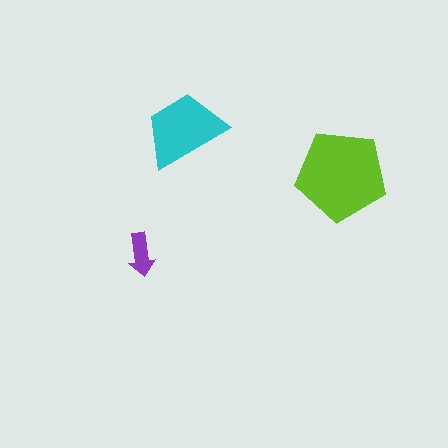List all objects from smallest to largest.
The purple arrow, the cyan trapezoid, the lime pentagon.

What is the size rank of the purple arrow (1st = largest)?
3rd.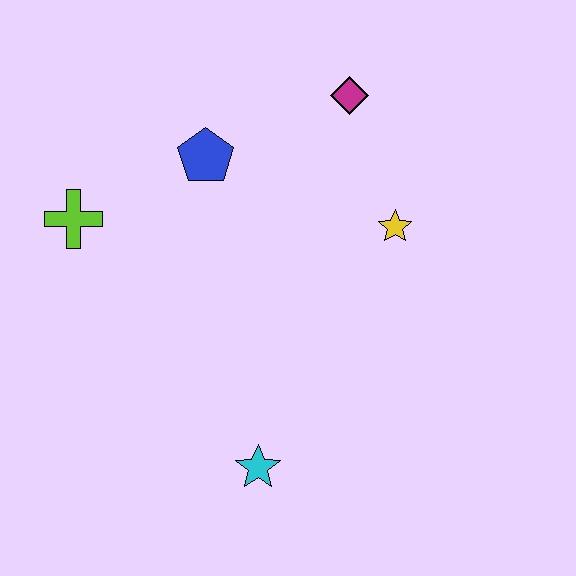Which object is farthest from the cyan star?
The magenta diamond is farthest from the cyan star.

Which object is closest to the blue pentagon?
The lime cross is closest to the blue pentagon.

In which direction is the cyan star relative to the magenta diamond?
The cyan star is below the magenta diamond.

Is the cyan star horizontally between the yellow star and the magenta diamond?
No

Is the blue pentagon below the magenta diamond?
Yes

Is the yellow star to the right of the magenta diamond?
Yes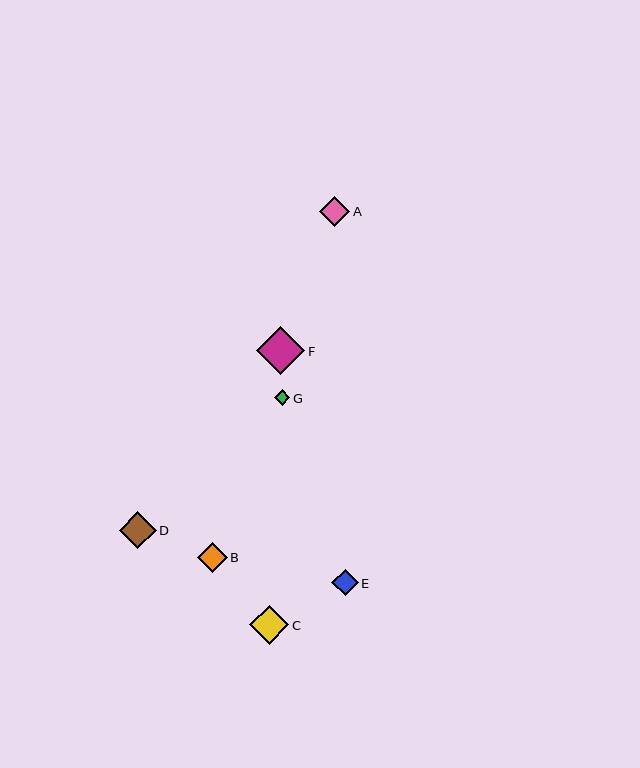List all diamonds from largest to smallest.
From largest to smallest: F, C, D, A, B, E, G.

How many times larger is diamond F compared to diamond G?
Diamond F is approximately 3.0 times the size of diamond G.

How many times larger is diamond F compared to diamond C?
Diamond F is approximately 1.2 times the size of diamond C.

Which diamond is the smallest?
Diamond G is the smallest with a size of approximately 16 pixels.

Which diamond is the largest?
Diamond F is the largest with a size of approximately 48 pixels.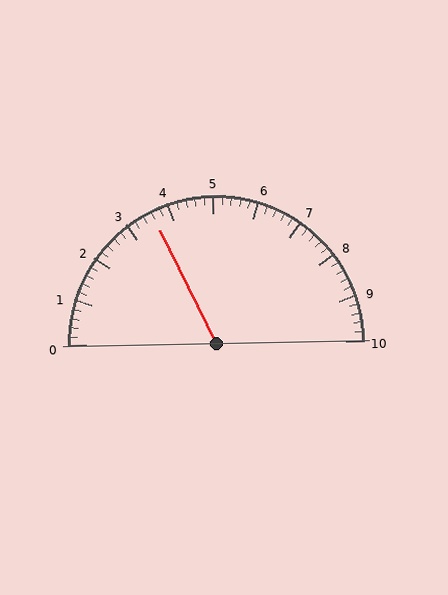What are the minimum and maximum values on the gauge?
The gauge ranges from 0 to 10.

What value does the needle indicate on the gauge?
The needle indicates approximately 3.6.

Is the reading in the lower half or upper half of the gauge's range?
The reading is in the lower half of the range (0 to 10).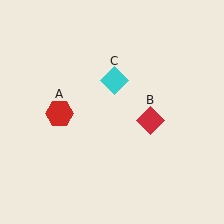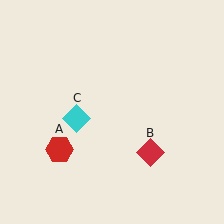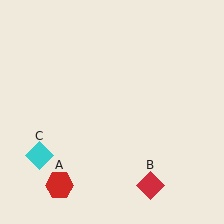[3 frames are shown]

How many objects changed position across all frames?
3 objects changed position: red hexagon (object A), red diamond (object B), cyan diamond (object C).